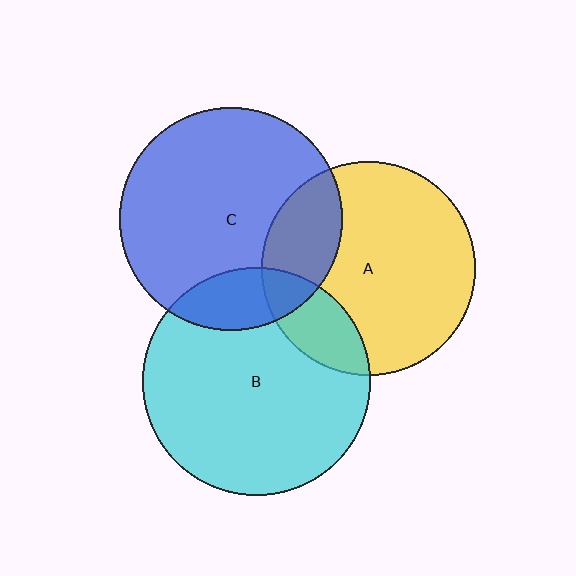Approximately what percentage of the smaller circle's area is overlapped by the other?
Approximately 25%.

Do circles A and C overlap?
Yes.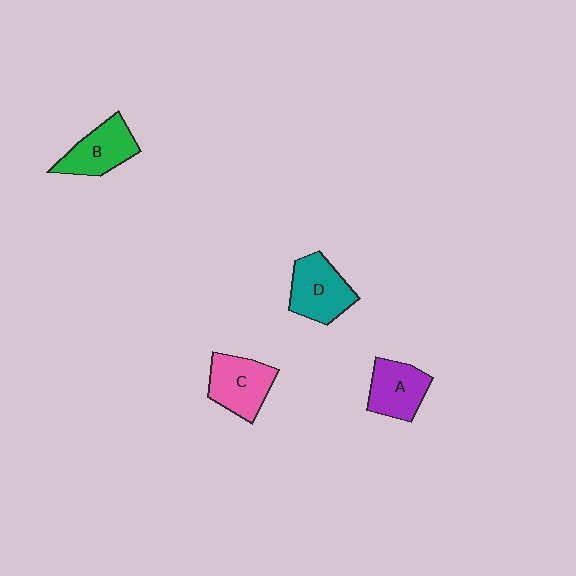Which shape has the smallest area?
Shape A (purple).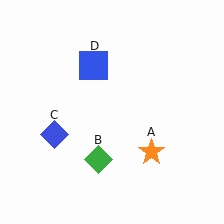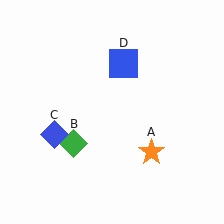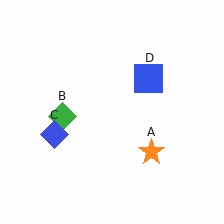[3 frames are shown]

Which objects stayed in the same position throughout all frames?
Orange star (object A) and blue diamond (object C) remained stationary.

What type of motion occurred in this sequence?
The green diamond (object B), blue square (object D) rotated clockwise around the center of the scene.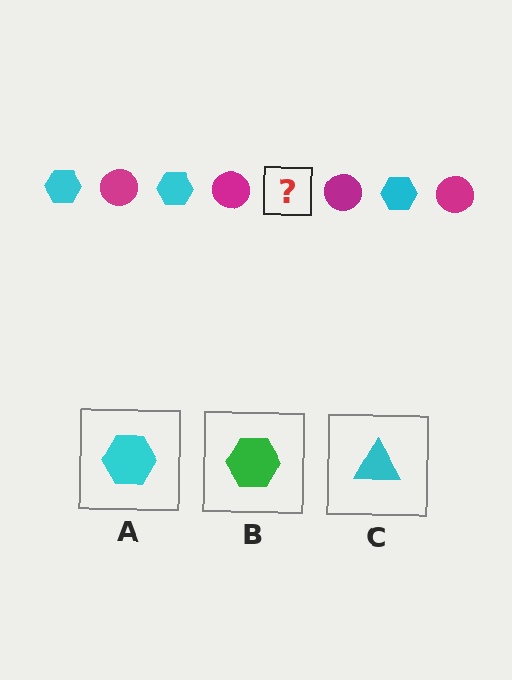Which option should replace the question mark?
Option A.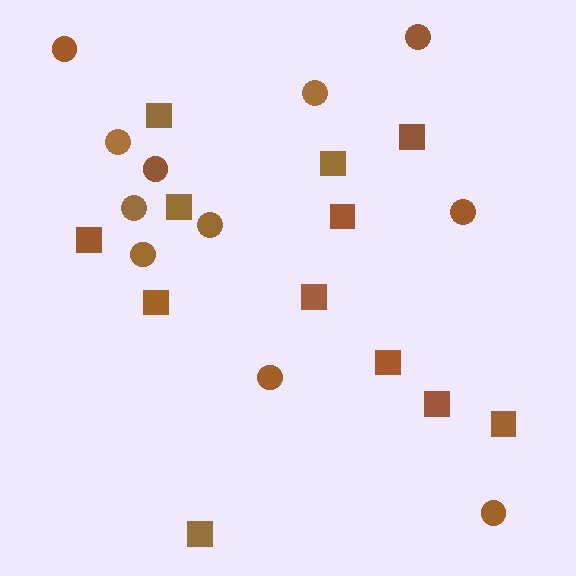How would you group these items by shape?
There are 2 groups: one group of circles (11) and one group of squares (12).